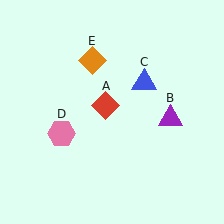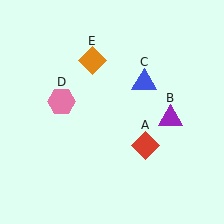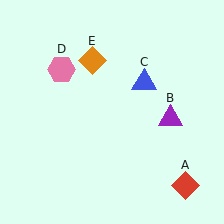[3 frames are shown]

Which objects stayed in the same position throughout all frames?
Purple triangle (object B) and blue triangle (object C) and orange diamond (object E) remained stationary.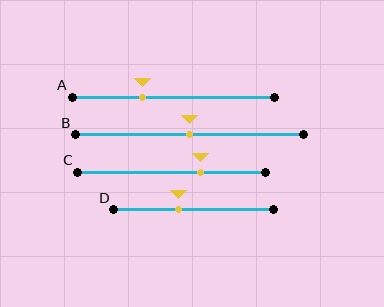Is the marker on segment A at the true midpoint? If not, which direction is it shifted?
No, the marker on segment A is shifted to the left by about 15% of the segment length.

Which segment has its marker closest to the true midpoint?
Segment B has its marker closest to the true midpoint.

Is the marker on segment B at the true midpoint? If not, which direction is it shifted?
Yes, the marker on segment B is at the true midpoint.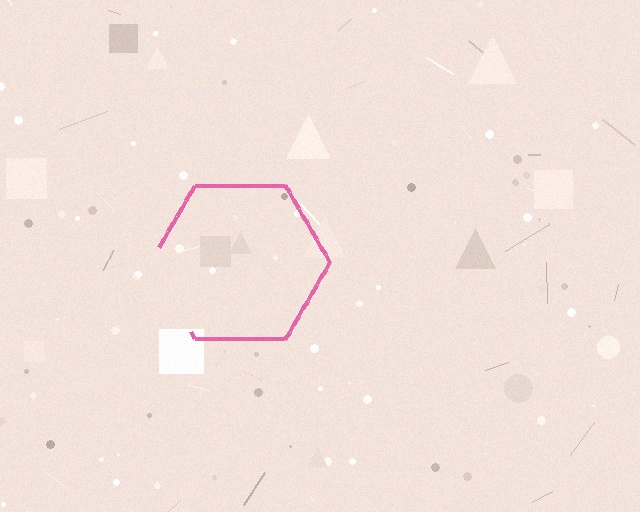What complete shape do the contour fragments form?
The contour fragments form a hexagon.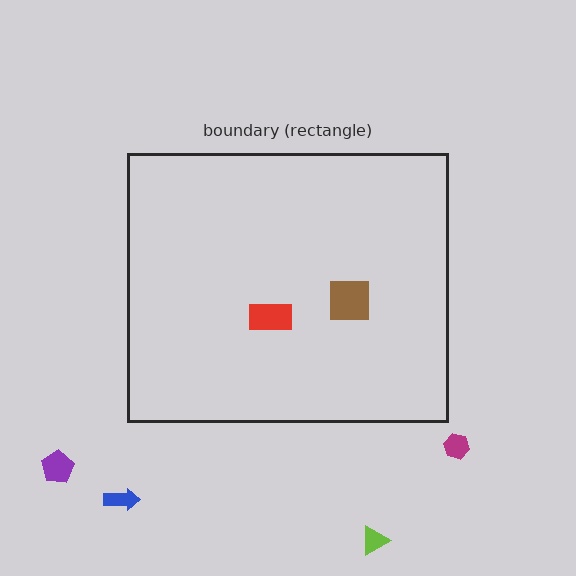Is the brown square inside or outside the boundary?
Inside.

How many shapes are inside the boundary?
2 inside, 4 outside.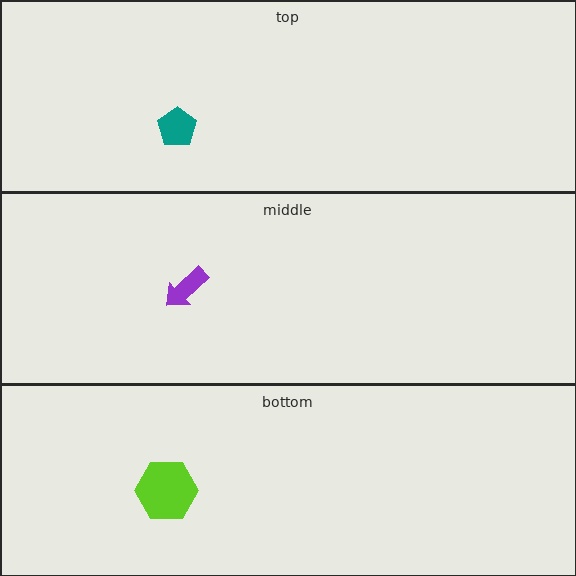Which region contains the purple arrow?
The middle region.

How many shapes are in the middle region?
1.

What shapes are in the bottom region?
The lime hexagon.